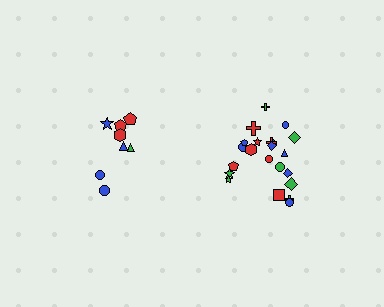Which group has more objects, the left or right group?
The right group.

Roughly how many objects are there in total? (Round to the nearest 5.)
Roughly 30 objects in total.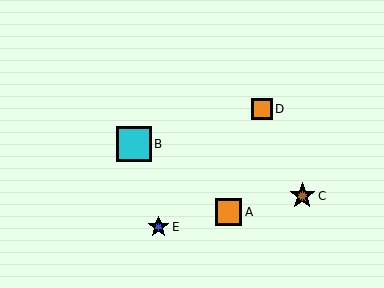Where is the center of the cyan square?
The center of the cyan square is at (134, 144).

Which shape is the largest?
The cyan square (labeled B) is the largest.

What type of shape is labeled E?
Shape E is a blue star.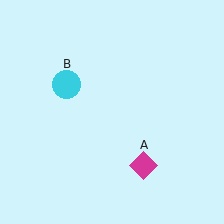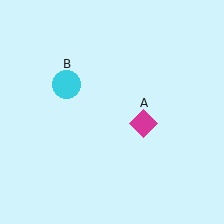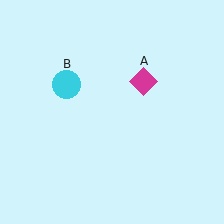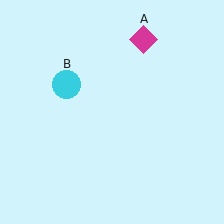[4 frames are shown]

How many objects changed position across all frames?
1 object changed position: magenta diamond (object A).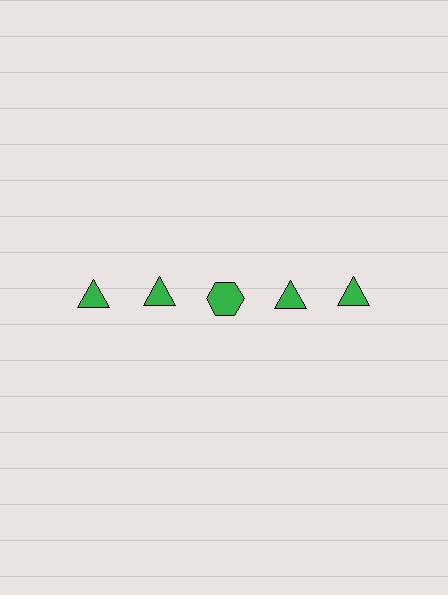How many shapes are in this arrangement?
There are 5 shapes arranged in a grid pattern.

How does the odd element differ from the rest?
It has a different shape: hexagon instead of triangle.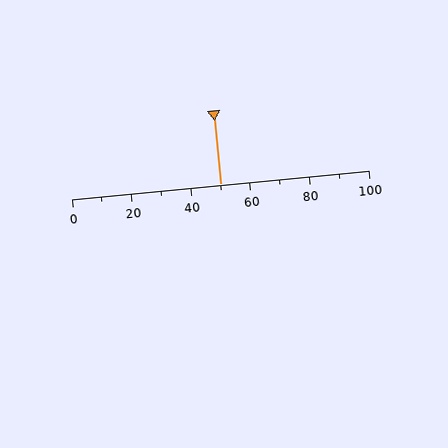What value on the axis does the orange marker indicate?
The marker indicates approximately 50.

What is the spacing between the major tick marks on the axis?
The major ticks are spaced 20 apart.